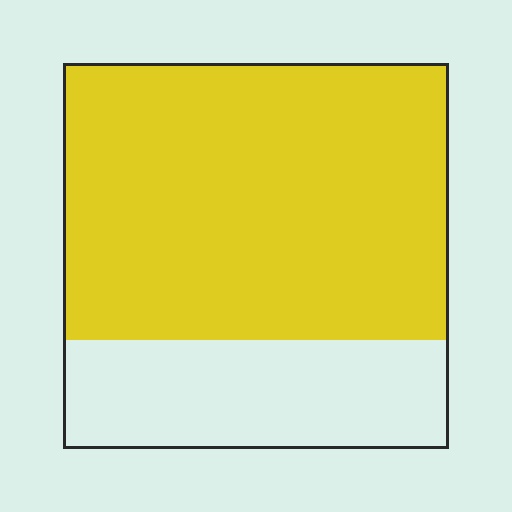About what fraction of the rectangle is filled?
About three quarters (3/4).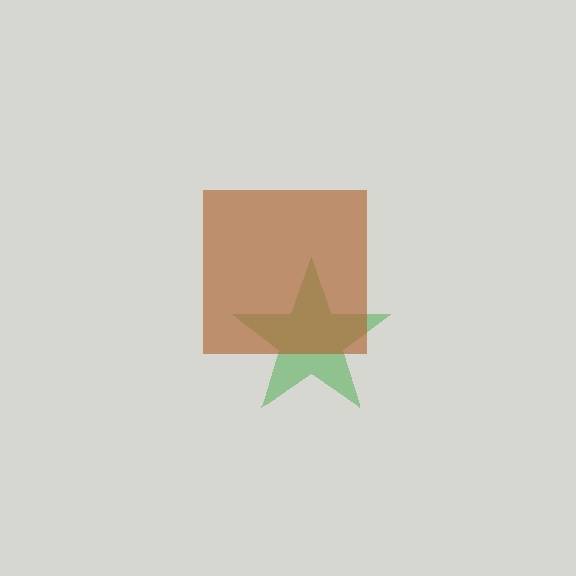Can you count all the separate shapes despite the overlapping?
Yes, there are 2 separate shapes.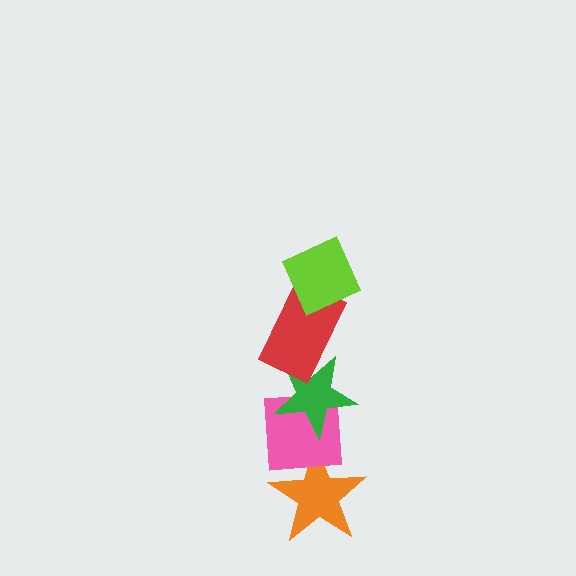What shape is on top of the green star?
The red rectangle is on top of the green star.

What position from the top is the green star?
The green star is 3rd from the top.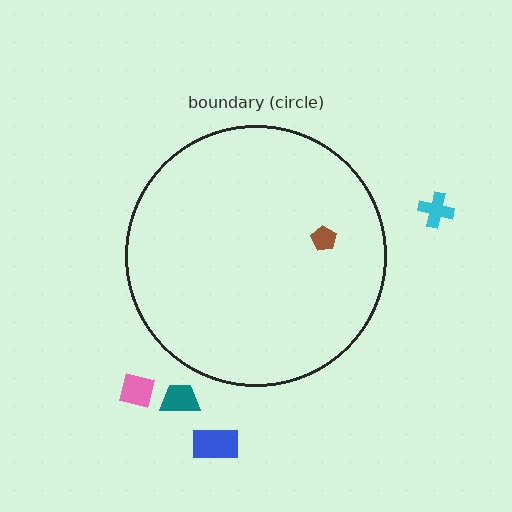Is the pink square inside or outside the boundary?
Outside.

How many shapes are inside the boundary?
1 inside, 4 outside.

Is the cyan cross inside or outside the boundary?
Outside.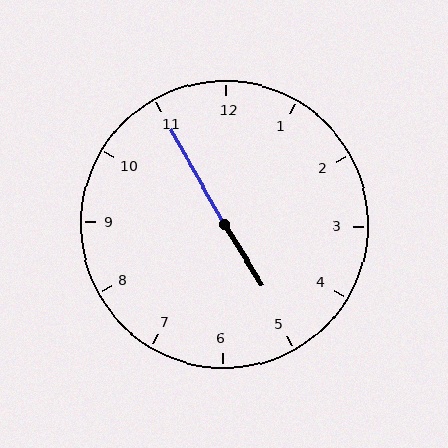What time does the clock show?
4:55.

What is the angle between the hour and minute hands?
Approximately 178 degrees.